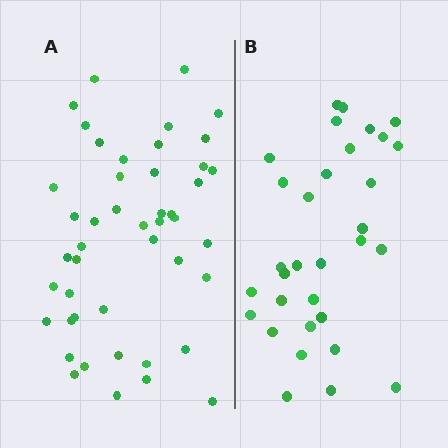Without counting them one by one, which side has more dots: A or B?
Region A (the left region) has more dots.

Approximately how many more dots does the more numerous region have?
Region A has approximately 15 more dots than region B.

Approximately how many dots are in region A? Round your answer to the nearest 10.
About 50 dots. (The exact count is 46, which rounds to 50.)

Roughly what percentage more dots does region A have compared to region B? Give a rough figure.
About 45% more.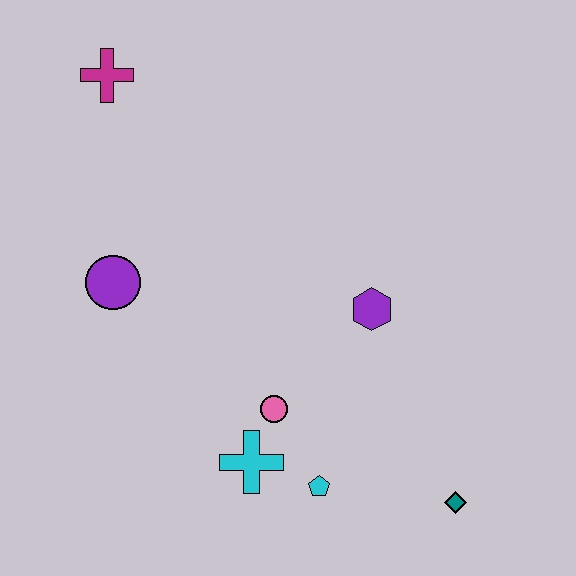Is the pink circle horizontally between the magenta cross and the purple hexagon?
Yes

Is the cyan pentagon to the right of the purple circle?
Yes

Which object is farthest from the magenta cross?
The teal diamond is farthest from the magenta cross.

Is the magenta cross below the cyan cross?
No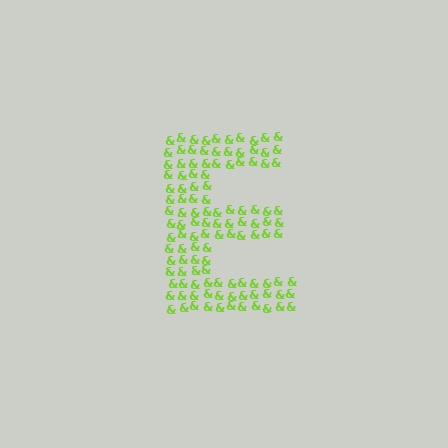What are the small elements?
The small elements are ampersands.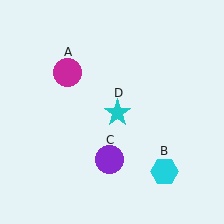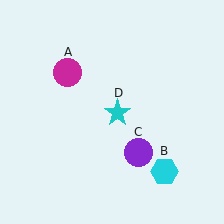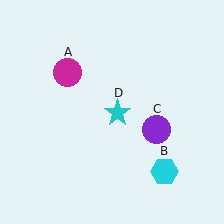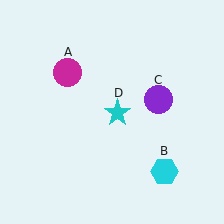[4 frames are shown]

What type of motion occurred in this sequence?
The purple circle (object C) rotated counterclockwise around the center of the scene.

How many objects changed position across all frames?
1 object changed position: purple circle (object C).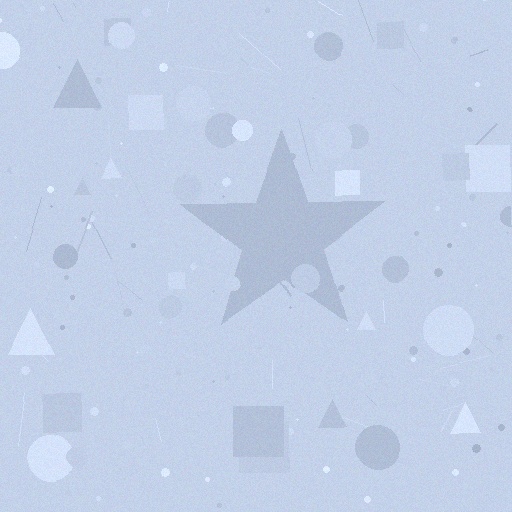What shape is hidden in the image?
A star is hidden in the image.